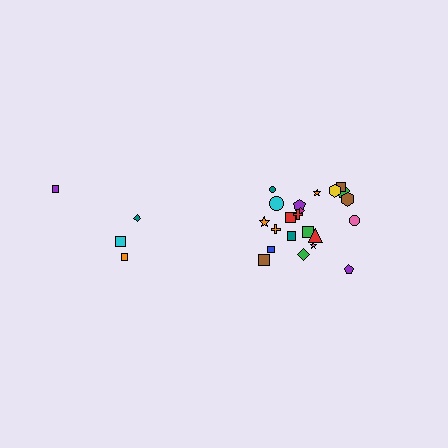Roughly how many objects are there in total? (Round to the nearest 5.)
Roughly 25 objects in total.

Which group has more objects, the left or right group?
The right group.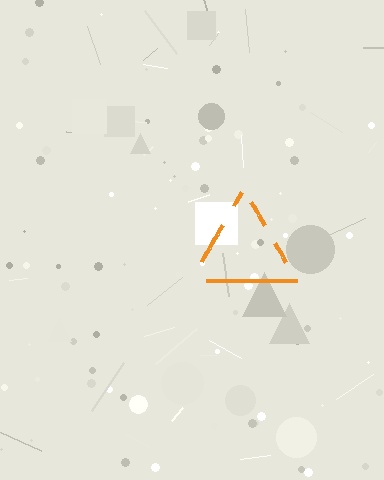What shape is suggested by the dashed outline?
The dashed outline suggests a triangle.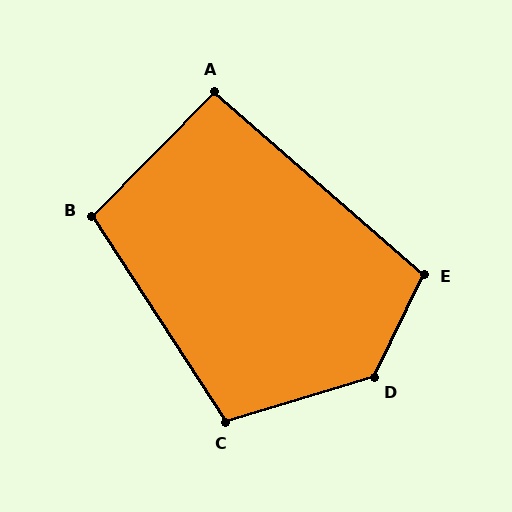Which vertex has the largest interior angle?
D, at approximately 133 degrees.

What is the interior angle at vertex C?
Approximately 106 degrees (obtuse).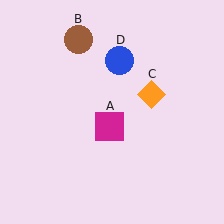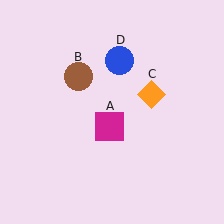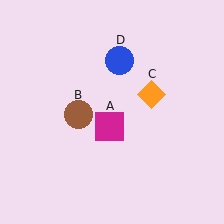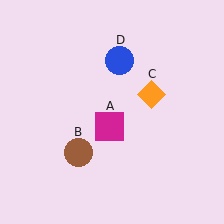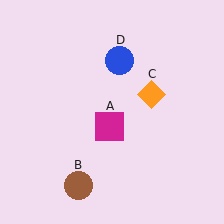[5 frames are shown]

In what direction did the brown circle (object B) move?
The brown circle (object B) moved down.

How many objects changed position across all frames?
1 object changed position: brown circle (object B).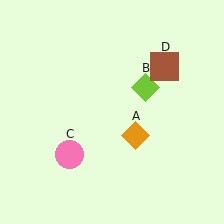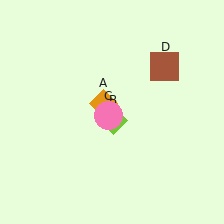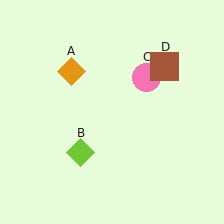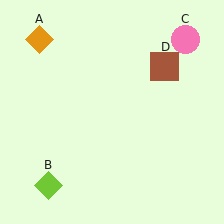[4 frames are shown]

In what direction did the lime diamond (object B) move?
The lime diamond (object B) moved down and to the left.